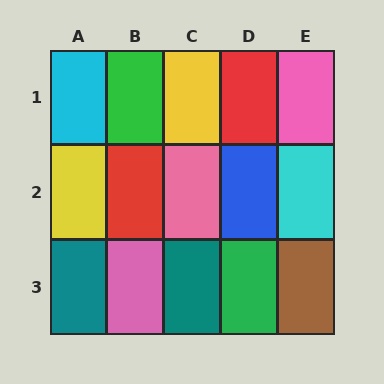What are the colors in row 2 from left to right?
Yellow, red, pink, blue, cyan.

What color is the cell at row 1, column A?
Cyan.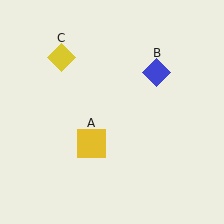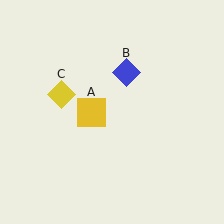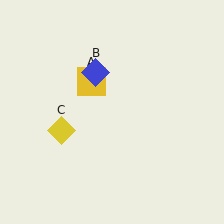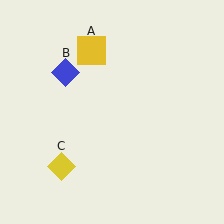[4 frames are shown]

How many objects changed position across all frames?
3 objects changed position: yellow square (object A), blue diamond (object B), yellow diamond (object C).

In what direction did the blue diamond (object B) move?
The blue diamond (object B) moved left.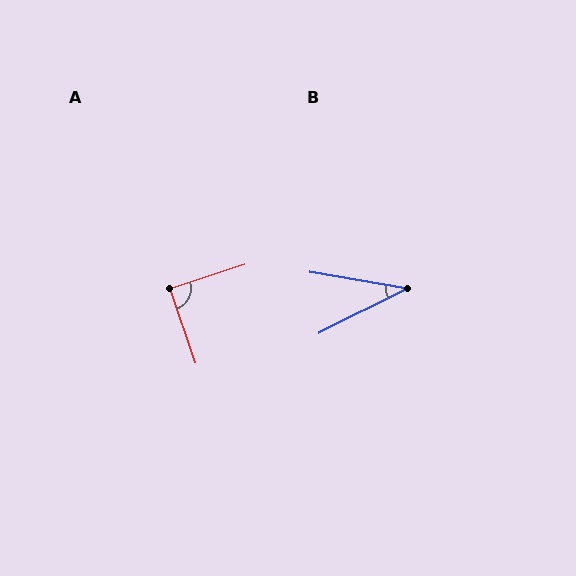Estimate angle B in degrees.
Approximately 37 degrees.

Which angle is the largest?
A, at approximately 89 degrees.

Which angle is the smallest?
B, at approximately 37 degrees.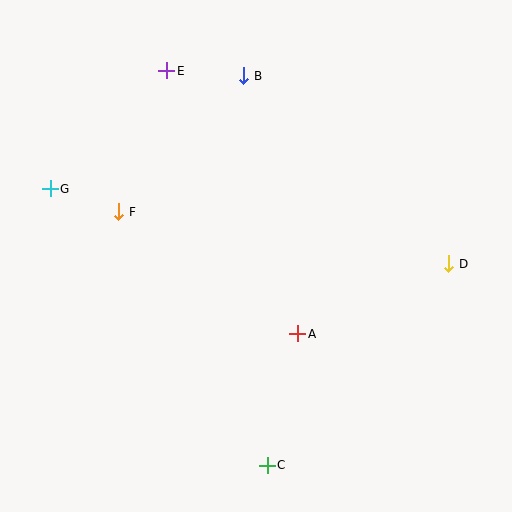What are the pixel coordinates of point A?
Point A is at (298, 334).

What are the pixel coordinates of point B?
Point B is at (244, 76).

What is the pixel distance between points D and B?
The distance between D and B is 278 pixels.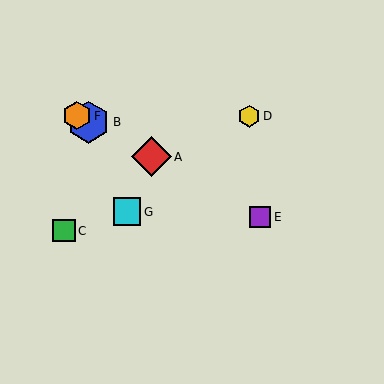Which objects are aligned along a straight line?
Objects A, B, E, F are aligned along a straight line.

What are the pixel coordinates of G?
Object G is at (127, 212).